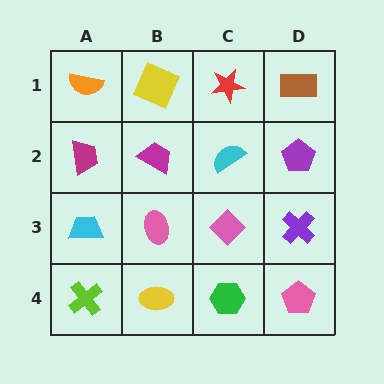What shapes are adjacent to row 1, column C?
A cyan semicircle (row 2, column C), a yellow square (row 1, column B), a brown rectangle (row 1, column D).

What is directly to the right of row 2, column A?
A magenta trapezoid.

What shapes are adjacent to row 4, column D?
A purple cross (row 3, column D), a green hexagon (row 4, column C).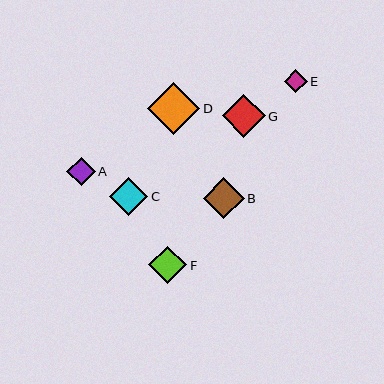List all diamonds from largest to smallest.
From largest to smallest: D, G, B, C, F, A, E.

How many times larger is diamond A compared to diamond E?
Diamond A is approximately 1.2 times the size of diamond E.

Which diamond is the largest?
Diamond D is the largest with a size of approximately 52 pixels.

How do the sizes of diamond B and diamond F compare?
Diamond B and diamond F are approximately the same size.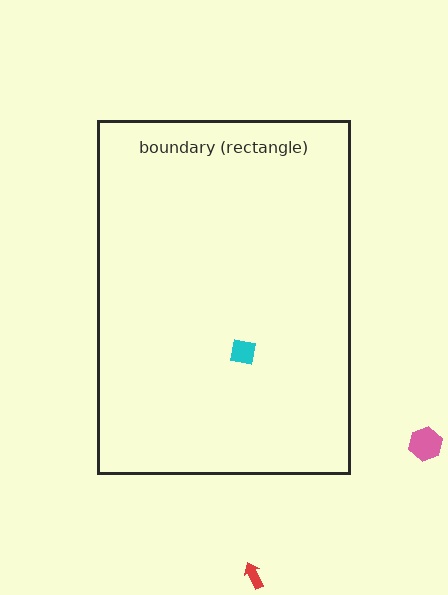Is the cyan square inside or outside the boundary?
Inside.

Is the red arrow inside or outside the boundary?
Outside.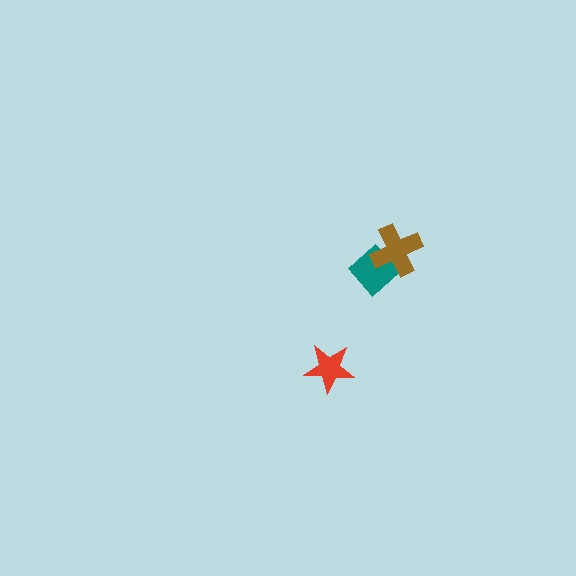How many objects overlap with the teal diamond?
1 object overlaps with the teal diamond.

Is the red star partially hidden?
No, no other shape covers it.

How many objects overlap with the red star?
0 objects overlap with the red star.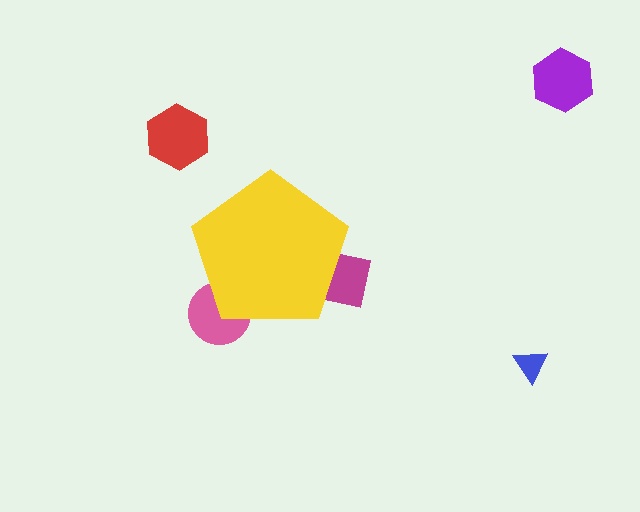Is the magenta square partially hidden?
Yes, the magenta square is partially hidden behind the yellow pentagon.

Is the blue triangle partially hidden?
No, the blue triangle is fully visible.